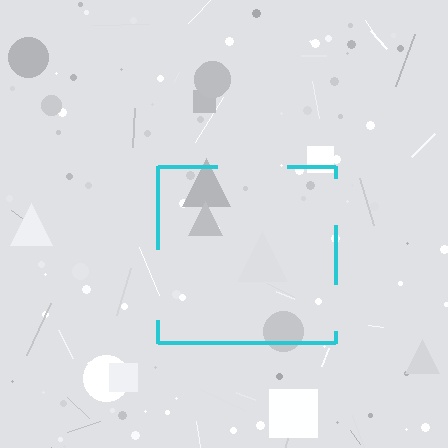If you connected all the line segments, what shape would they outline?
They would outline a square.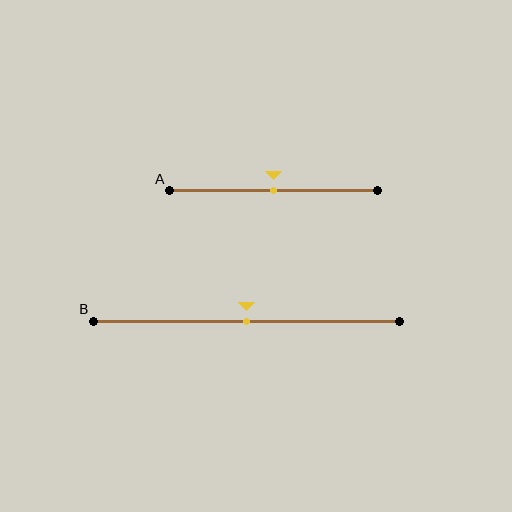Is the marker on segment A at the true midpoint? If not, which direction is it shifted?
Yes, the marker on segment A is at the true midpoint.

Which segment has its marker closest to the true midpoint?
Segment A has its marker closest to the true midpoint.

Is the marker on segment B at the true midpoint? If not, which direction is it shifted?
Yes, the marker on segment B is at the true midpoint.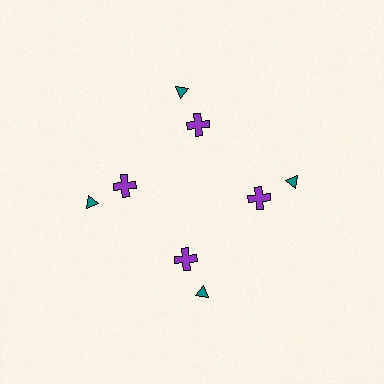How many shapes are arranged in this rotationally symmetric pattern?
There are 8 shapes, arranged in 4 groups of 2.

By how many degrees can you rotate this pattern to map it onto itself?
The pattern maps onto itself every 90 degrees of rotation.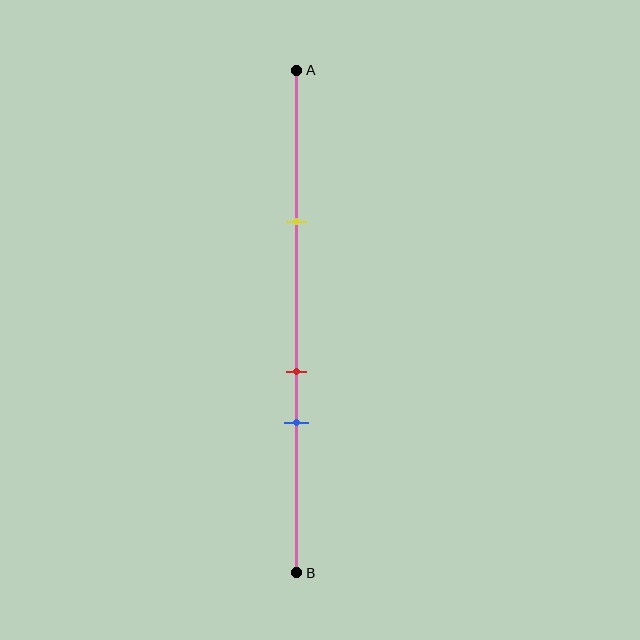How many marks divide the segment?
There are 3 marks dividing the segment.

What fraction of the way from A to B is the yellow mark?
The yellow mark is approximately 30% (0.3) of the way from A to B.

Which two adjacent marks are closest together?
The red and blue marks are the closest adjacent pair.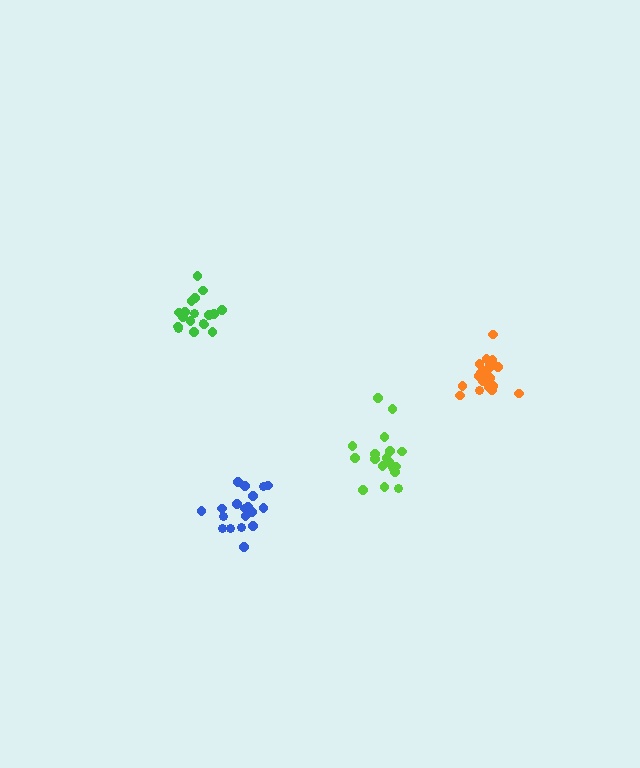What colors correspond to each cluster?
The clusters are colored: blue, green, orange, lime.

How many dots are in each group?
Group 1: 19 dots, Group 2: 18 dots, Group 3: 21 dots, Group 4: 18 dots (76 total).